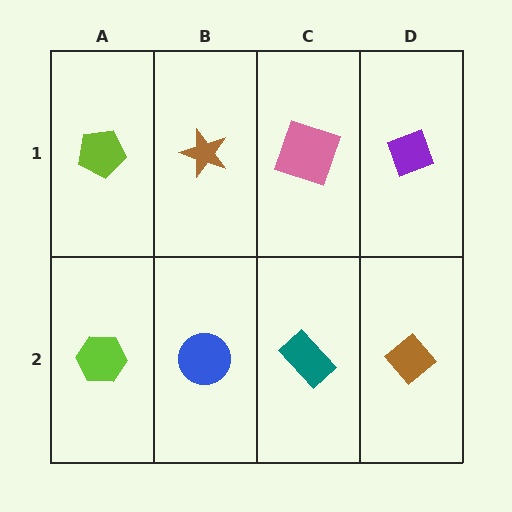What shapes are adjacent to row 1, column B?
A blue circle (row 2, column B), a lime pentagon (row 1, column A), a pink square (row 1, column C).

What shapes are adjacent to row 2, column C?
A pink square (row 1, column C), a blue circle (row 2, column B), a brown diamond (row 2, column D).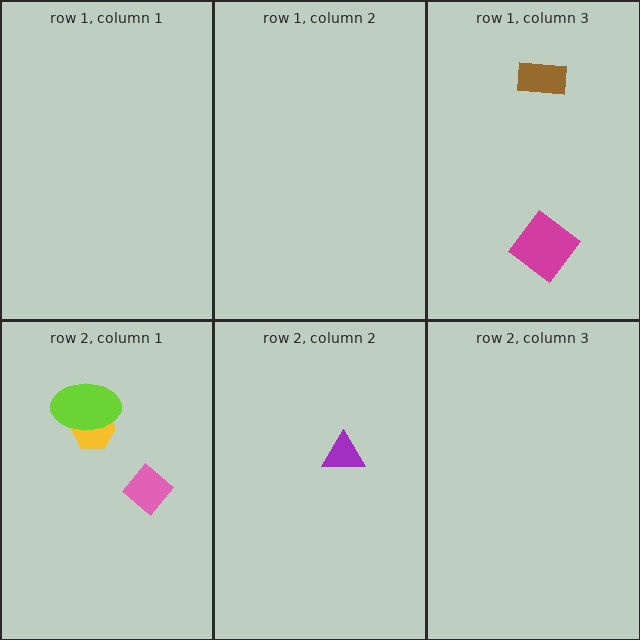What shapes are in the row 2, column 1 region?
The yellow hexagon, the lime ellipse, the pink diamond.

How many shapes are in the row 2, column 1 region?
3.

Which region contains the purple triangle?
The row 2, column 2 region.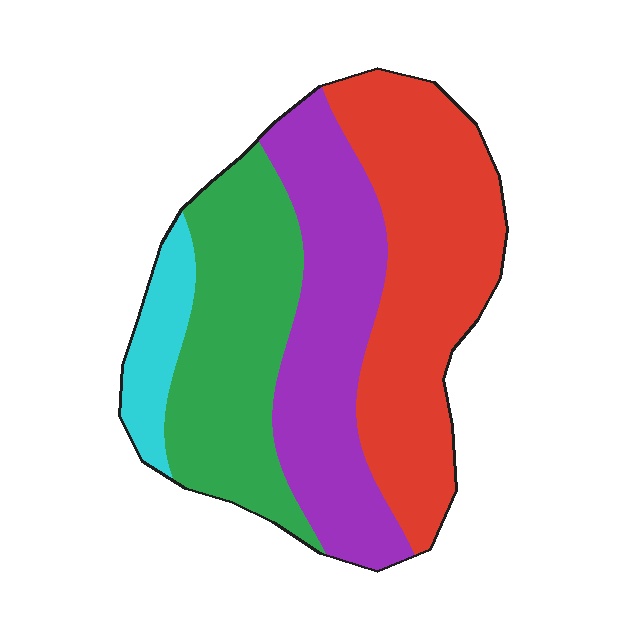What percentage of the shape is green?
Green takes up between a sixth and a third of the shape.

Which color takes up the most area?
Red, at roughly 35%.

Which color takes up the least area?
Cyan, at roughly 10%.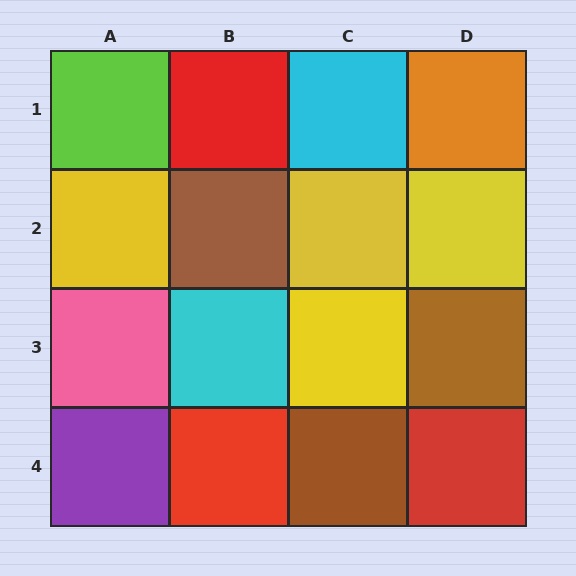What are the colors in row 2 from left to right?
Yellow, brown, yellow, yellow.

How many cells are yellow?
4 cells are yellow.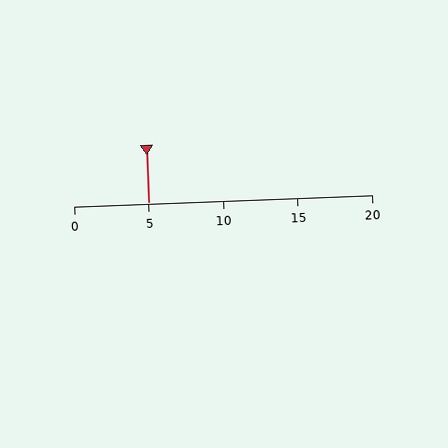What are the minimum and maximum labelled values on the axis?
The axis runs from 0 to 20.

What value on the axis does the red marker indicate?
The marker indicates approximately 5.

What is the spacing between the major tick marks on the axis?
The major ticks are spaced 5 apart.